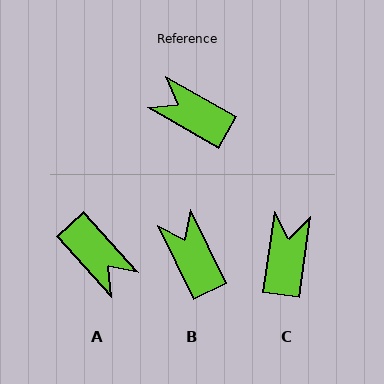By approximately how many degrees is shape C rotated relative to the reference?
Approximately 68 degrees clockwise.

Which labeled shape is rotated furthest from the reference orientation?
A, about 162 degrees away.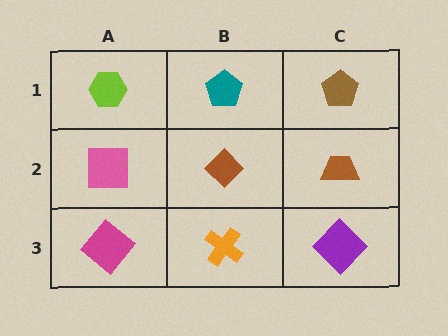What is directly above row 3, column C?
A brown trapezoid.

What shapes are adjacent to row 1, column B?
A brown diamond (row 2, column B), a lime hexagon (row 1, column A), a brown pentagon (row 1, column C).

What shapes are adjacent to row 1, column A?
A pink square (row 2, column A), a teal pentagon (row 1, column B).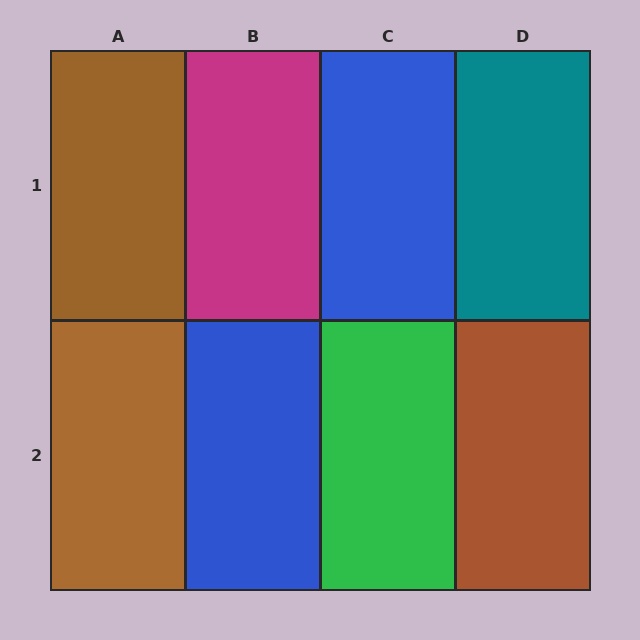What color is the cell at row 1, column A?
Brown.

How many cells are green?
1 cell is green.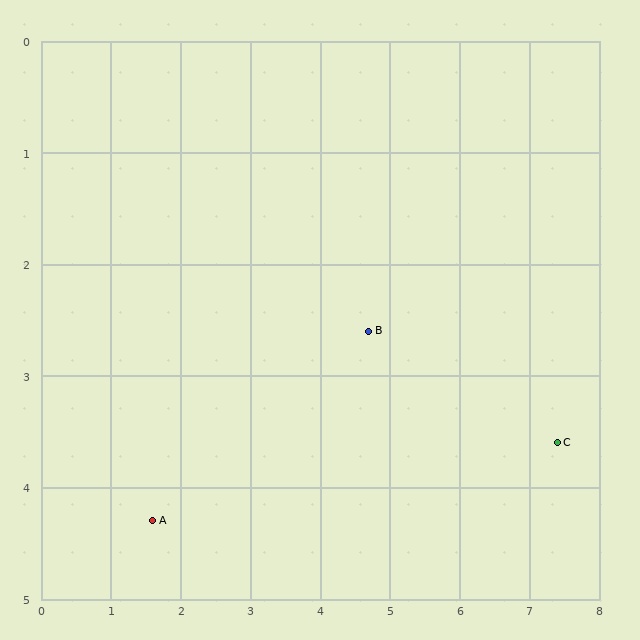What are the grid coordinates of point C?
Point C is at approximately (7.4, 3.6).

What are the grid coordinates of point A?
Point A is at approximately (1.6, 4.3).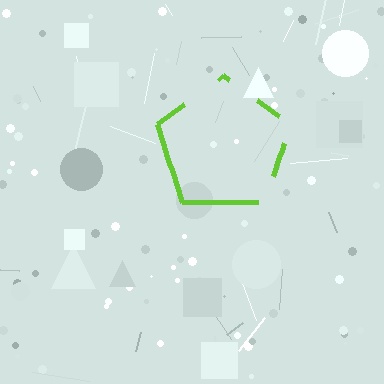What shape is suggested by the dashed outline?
The dashed outline suggests a pentagon.